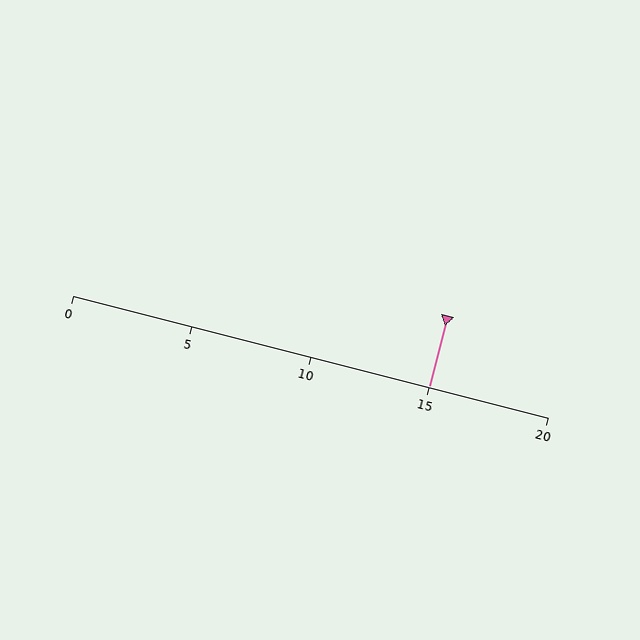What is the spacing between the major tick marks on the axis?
The major ticks are spaced 5 apart.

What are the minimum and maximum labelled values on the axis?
The axis runs from 0 to 20.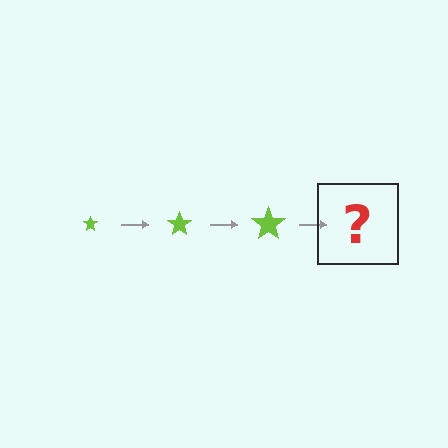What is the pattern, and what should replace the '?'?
The pattern is that the star gets progressively larger each step. The '?' should be a lime star, larger than the previous one.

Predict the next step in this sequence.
The next step is a lime star, larger than the previous one.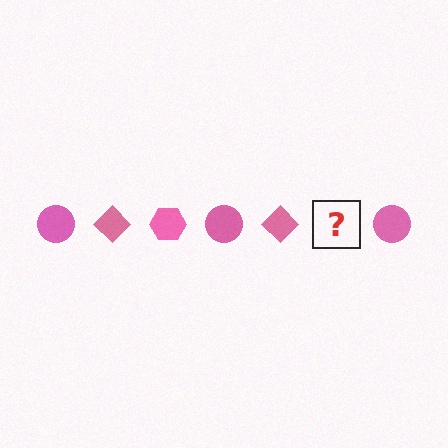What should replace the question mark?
The question mark should be replaced with a pink hexagon.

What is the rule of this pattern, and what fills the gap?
The rule is that the pattern cycles through circle, diamond, hexagon shapes in pink. The gap should be filled with a pink hexagon.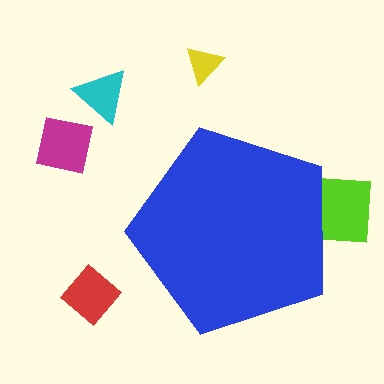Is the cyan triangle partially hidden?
No, the cyan triangle is fully visible.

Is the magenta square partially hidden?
No, the magenta square is fully visible.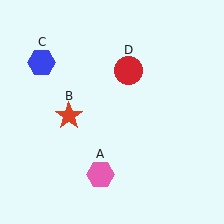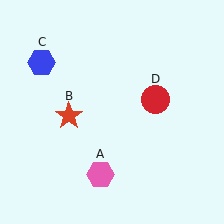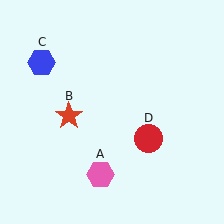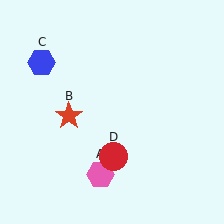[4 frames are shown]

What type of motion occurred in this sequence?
The red circle (object D) rotated clockwise around the center of the scene.